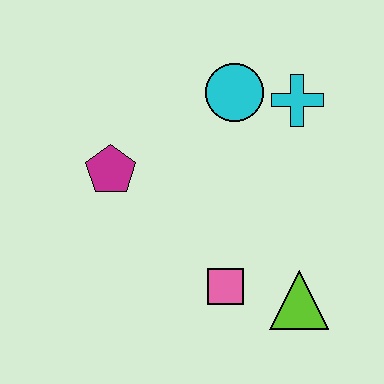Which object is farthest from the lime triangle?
The magenta pentagon is farthest from the lime triangle.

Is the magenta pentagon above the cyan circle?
No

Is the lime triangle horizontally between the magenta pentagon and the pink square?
No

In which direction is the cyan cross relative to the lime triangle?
The cyan cross is above the lime triangle.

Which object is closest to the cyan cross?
The cyan circle is closest to the cyan cross.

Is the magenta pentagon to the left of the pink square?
Yes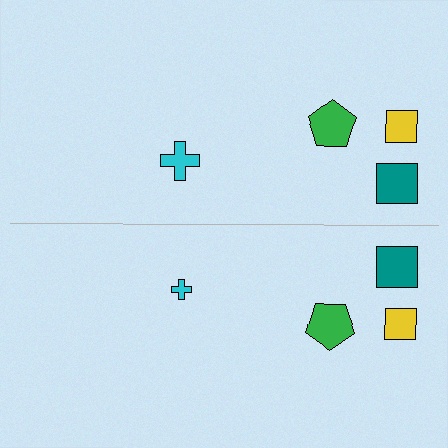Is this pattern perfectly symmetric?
No, the pattern is not perfectly symmetric. The cyan cross on the bottom side has a different size than its mirror counterpart.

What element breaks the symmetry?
The cyan cross on the bottom side has a different size than its mirror counterpart.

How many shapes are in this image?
There are 8 shapes in this image.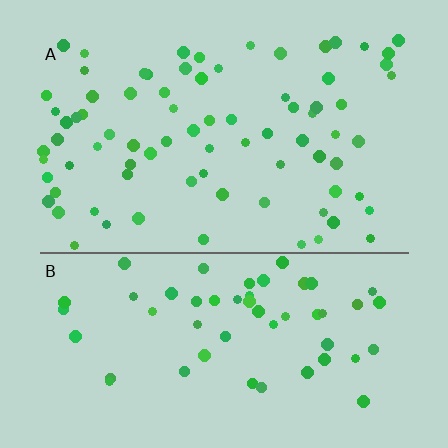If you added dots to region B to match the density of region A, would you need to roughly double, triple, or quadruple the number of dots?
Approximately double.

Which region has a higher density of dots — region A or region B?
A (the top).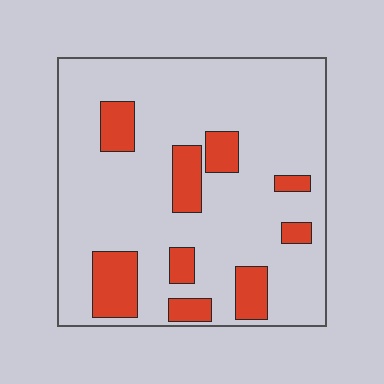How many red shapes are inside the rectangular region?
9.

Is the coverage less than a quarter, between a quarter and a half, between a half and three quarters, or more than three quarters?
Less than a quarter.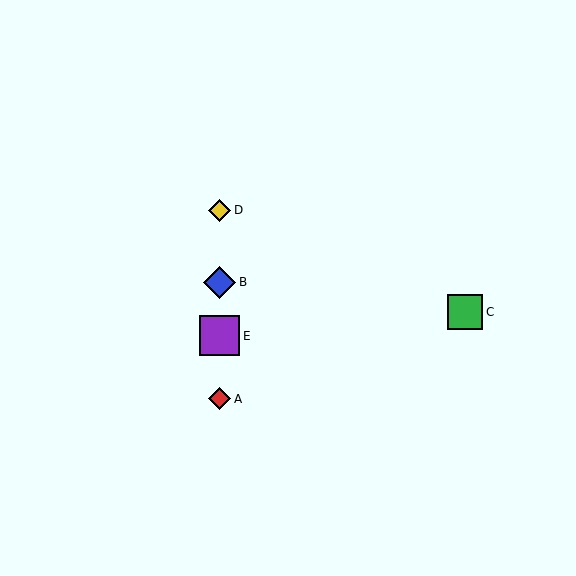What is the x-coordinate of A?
Object A is at x≈220.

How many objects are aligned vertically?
4 objects (A, B, D, E) are aligned vertically.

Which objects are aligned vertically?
Objects A, B, D, E are aligned vertically.